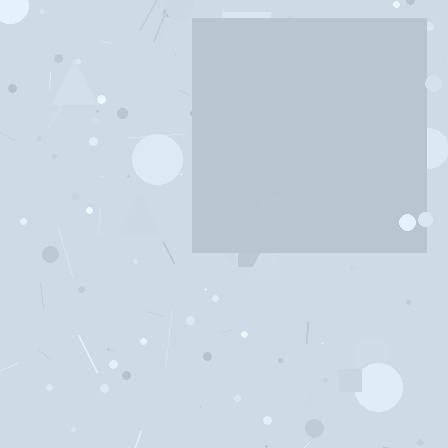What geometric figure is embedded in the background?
A square is embedded in the background.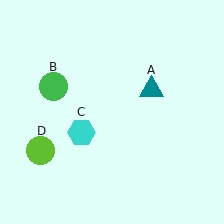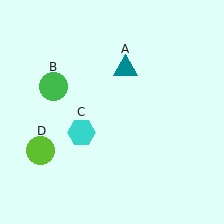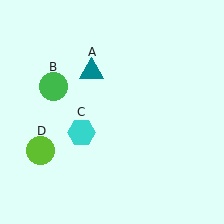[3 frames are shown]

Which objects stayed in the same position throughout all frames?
Green circle (object B) and cyan hexagon (object C) and lime circle (object D) remained stationary.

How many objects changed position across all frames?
1 object changed position: teal triangle (object A).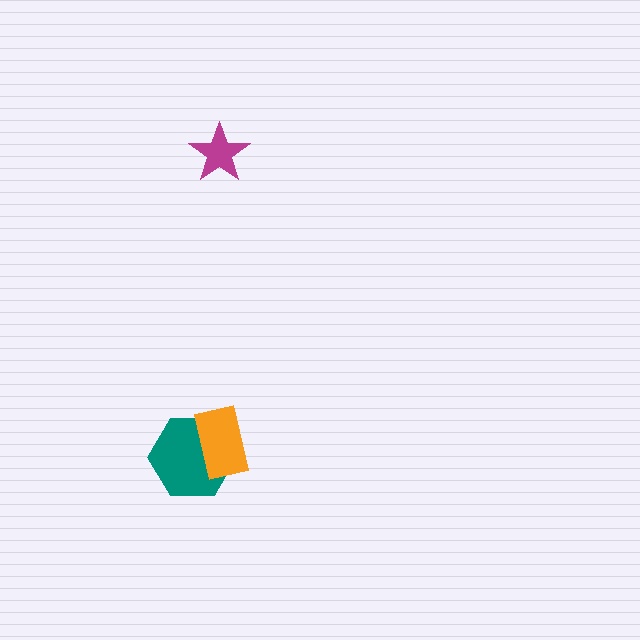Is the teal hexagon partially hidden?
Yes, it is partially covered by another shape.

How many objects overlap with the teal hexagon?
1 object overlaps with the teal hexagon.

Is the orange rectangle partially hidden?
No, no other shape covers it.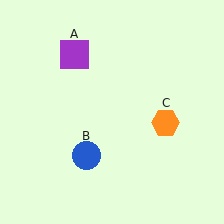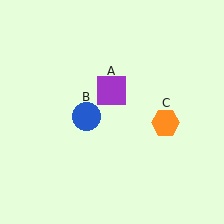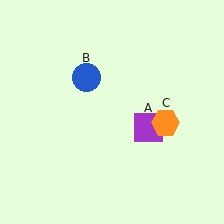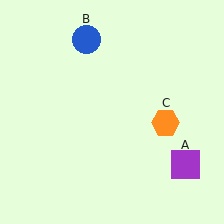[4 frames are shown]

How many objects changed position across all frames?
2 objects changed position: purple square (object A), blue circle (object B).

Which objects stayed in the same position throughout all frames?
Orange hexagon (object C) remained stationary.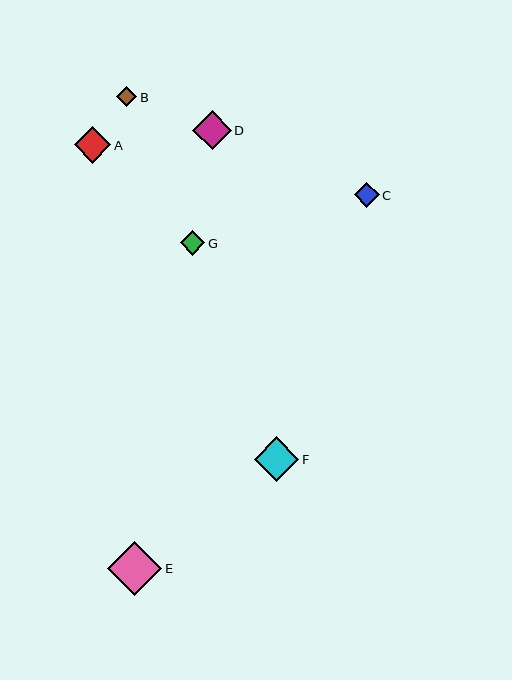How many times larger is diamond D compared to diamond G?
Diamond D is approximately 1.6 times the size of diamond G.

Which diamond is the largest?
Diamond E is the largest with a size of approximately 54 pixels.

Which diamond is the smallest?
Diamond B is the smallest with a size of approximately 21 pixels.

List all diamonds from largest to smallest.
From largest to smallest: E, F, D, A, C, G, B.